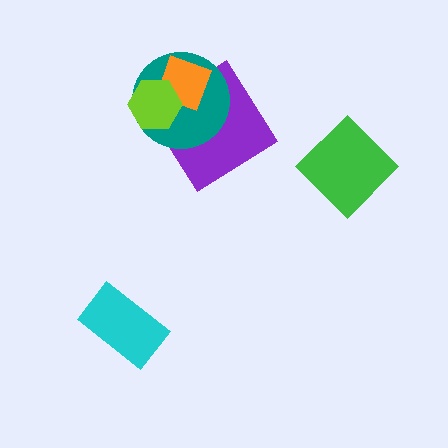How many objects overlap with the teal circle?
3 objects overlap with the teal circle.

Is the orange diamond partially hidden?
Yes, it is partially covered by another shape.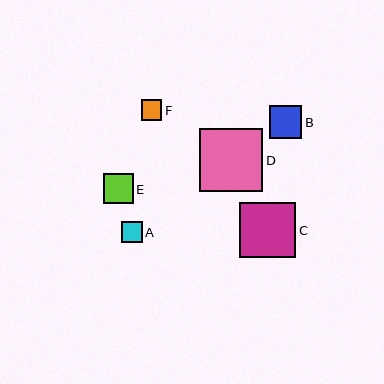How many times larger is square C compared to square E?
Square C is approximately 1.9 times the size of square E.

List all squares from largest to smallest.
From largest to smallest: D, C, B, E, A, F.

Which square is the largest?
Square D is the largest with a size of approximately 63 pixels.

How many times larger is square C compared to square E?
Square C is approximately 1.9 times the size of square E.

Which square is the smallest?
Square F is the smallest with a size of approximately 21 pixels.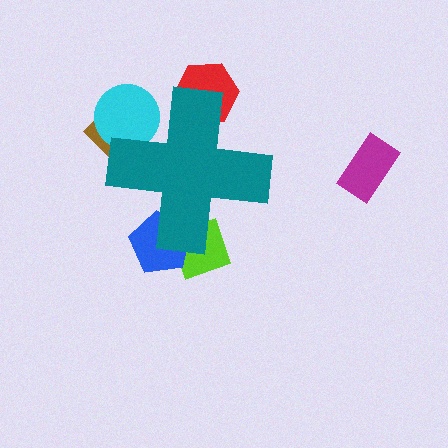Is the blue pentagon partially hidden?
Yes, the blue pentagon is partially hidden behind the teal cross.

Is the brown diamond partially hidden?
Yes, the brown diamond is partially hidden behind the teal cross.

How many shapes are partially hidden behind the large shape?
5 shapes are partially hidden.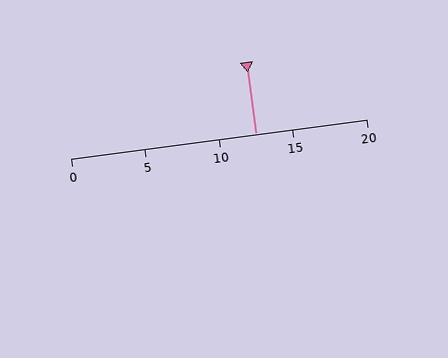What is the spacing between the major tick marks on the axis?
The major ticks are spaced 5 apart.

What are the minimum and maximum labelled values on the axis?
The axis runs from 0 to 20.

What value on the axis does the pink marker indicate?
The marker indicates approximately 12.5.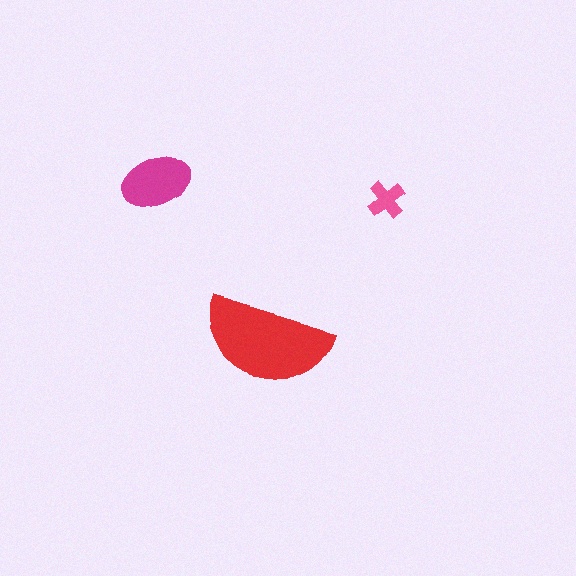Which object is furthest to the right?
The pink cross is rightmost.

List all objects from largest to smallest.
The red semicircle, the magenta ellipse, the pink cross.